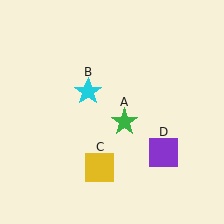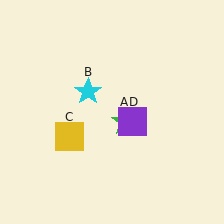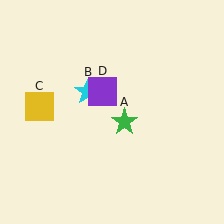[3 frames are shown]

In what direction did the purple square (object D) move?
The purple square (object D) moved up and to the left.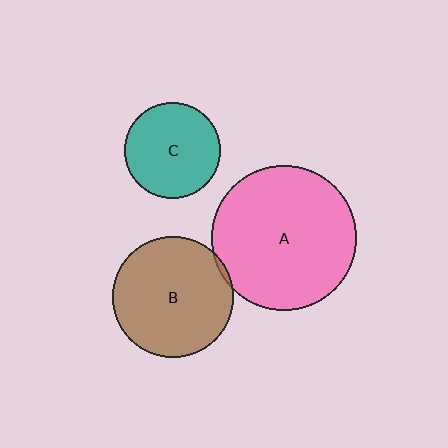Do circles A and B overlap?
Yes.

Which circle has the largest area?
Circle A (pink).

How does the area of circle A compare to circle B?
Approximately 1.4 times.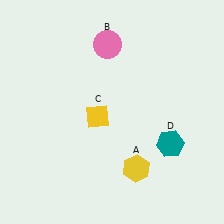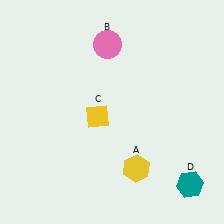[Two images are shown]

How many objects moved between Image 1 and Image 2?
1 object moved between the two images.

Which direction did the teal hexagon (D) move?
The teal hexagon (D) moved down.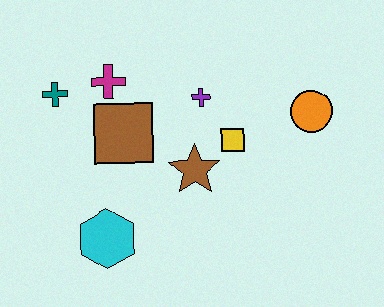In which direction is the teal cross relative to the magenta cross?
The teal cross is to the left of the magenta cross.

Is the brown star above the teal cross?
No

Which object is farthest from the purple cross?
The cyan hexagon is farthest from the purple cross.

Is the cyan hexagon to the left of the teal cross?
No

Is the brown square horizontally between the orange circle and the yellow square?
No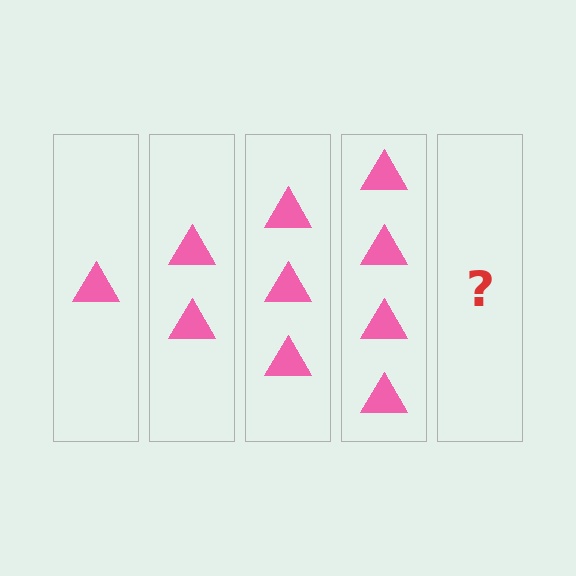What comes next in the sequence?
The next element should be 5 triangles.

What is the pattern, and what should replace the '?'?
The pattern is that each step adds one more triangle. The '?' should be 5 triangles.